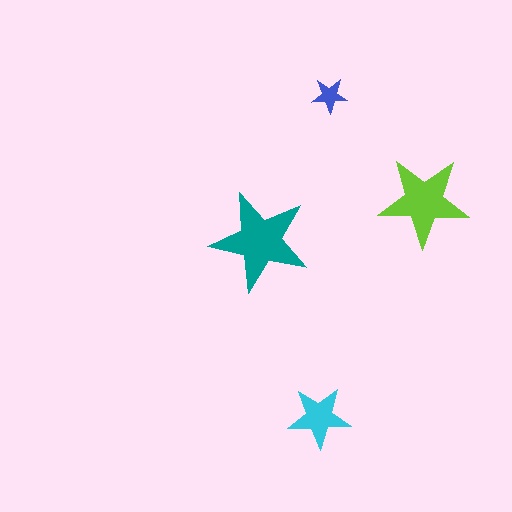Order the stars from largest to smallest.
the teal one, the lime one, the cyan one, the blue one.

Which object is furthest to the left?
The teal star is leftmost.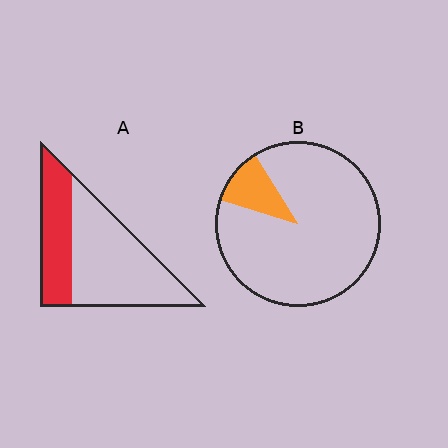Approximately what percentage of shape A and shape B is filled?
A is approximately 35% and B is approximately 10%.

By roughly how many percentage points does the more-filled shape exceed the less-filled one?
By roughly 25 percentage points (A over B).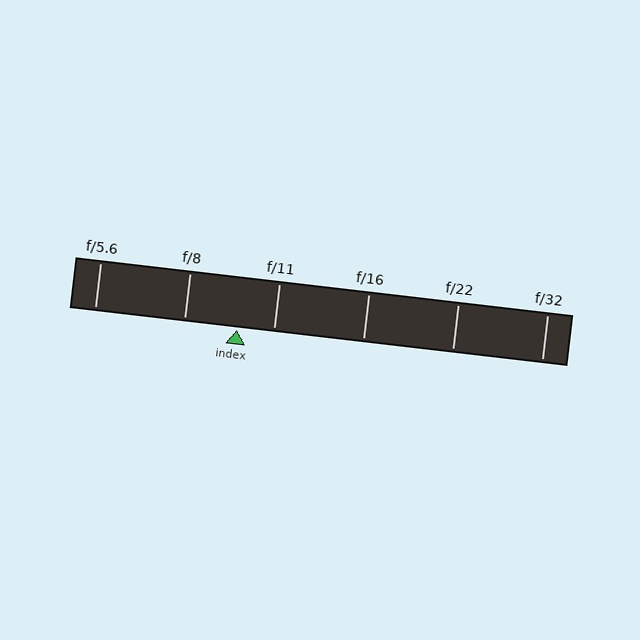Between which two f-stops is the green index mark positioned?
The index mark is between f/8 and f/11.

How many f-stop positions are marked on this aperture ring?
There are 6 f-stop positions marked.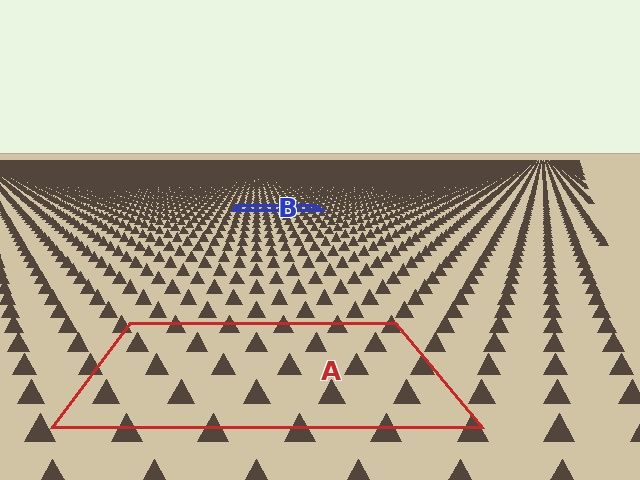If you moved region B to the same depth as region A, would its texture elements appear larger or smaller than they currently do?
They would appear larger. At a closer depth, the same texture elements are projected at a bigger on-screen size.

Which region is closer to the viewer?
Region A is closer. The texture elements there are larger and more spread out.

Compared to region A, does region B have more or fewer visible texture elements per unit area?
Region B has more texture elements per unit area — they are packed more densely because it is farther away.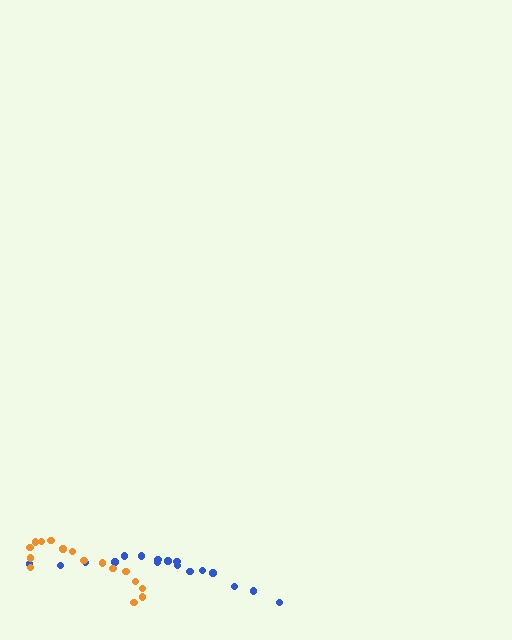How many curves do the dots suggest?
There are 2 distinct paths.